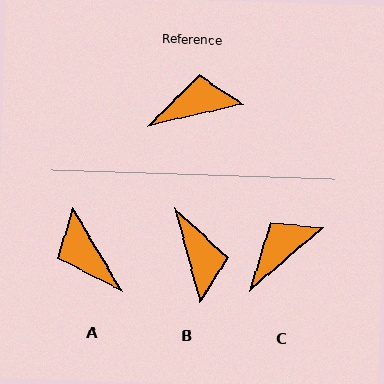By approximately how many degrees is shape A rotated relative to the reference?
Approximately 108 degrees counter-clockwise.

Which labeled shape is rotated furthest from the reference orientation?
A, about 108 degrees away.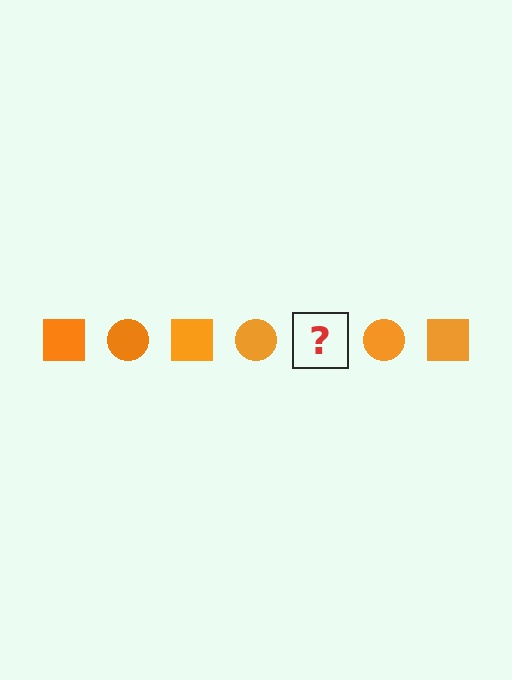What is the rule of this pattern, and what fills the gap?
The rule is that the pattern cycles through square, circle shapes in orange. The gap should be filled with an orange square.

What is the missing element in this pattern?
The missing element is an orange square.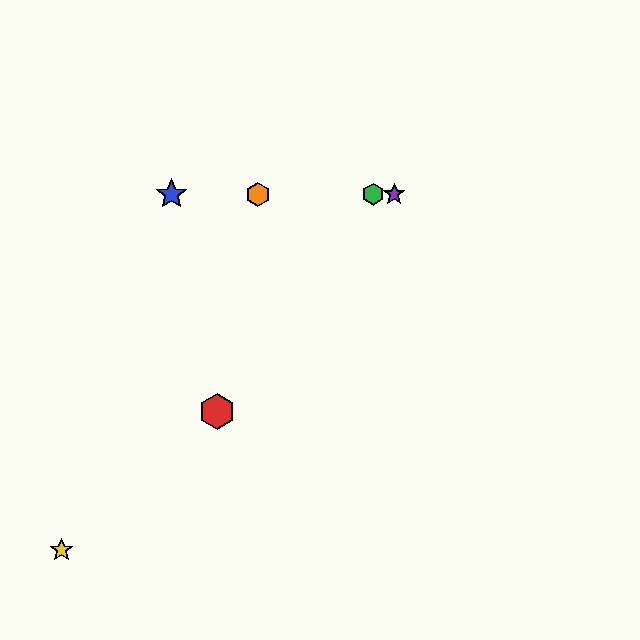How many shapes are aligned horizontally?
4 shapes (the blue star, the green hexagon, the purple star, the orange hexagon) are aligned horizontally.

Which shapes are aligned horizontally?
The blue star, the green hexagon, the purple star, the orange hexagon are aligned horizontally.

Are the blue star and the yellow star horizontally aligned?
No, the blue star is at y≈194 and the yellow star is at y≈550.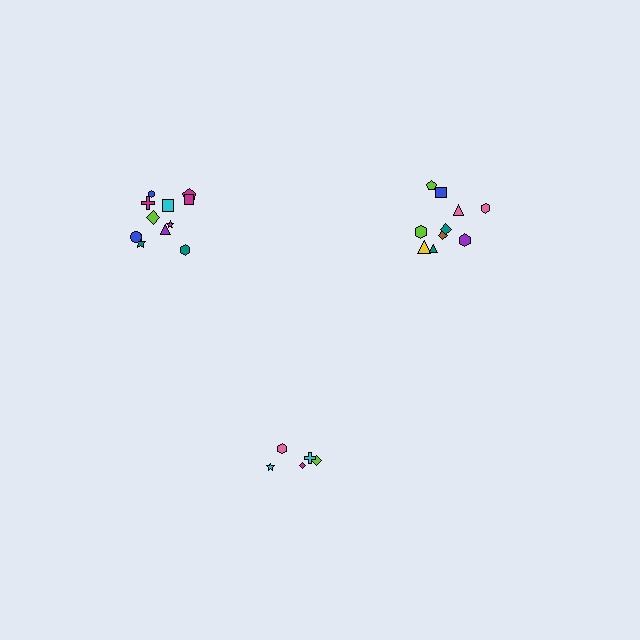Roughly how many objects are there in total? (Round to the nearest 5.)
Roughly 25 objects in total.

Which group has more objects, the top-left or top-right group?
The top-left group.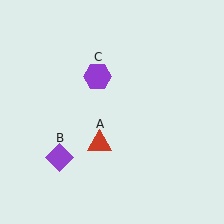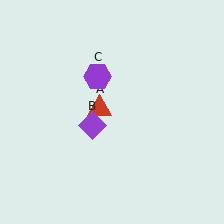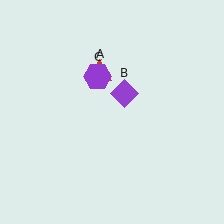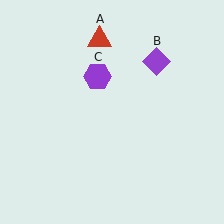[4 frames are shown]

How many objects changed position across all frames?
2 objects changed position: red triangle (object A), purple diamond (object B).